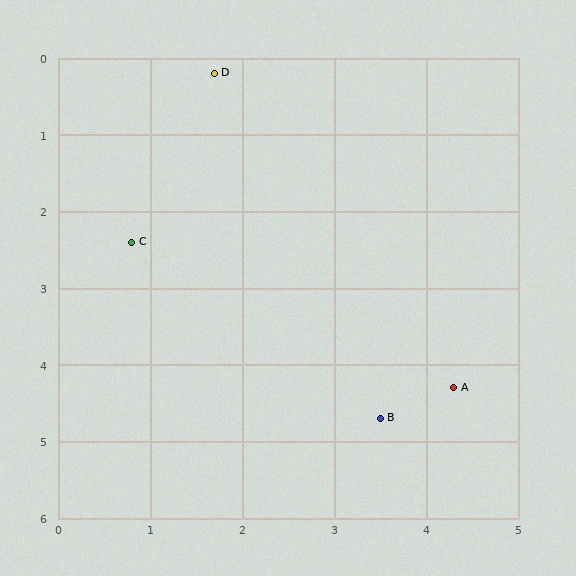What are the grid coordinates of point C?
Point C is at approximately (0.8, 2.4).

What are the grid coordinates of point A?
Point A is at approximately (4.3, 4.3).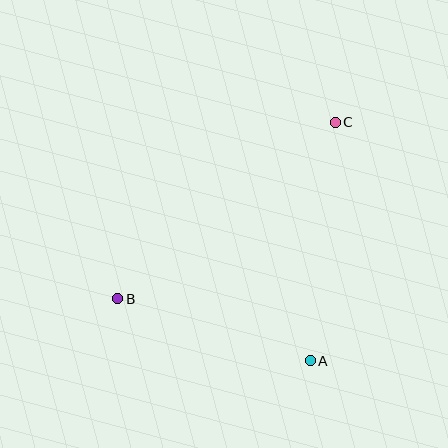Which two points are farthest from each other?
Points B and C are farthest from each other.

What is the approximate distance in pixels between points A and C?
The distance between A and C is approximately 240 pixels.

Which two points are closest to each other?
Points A and B are closest to each other.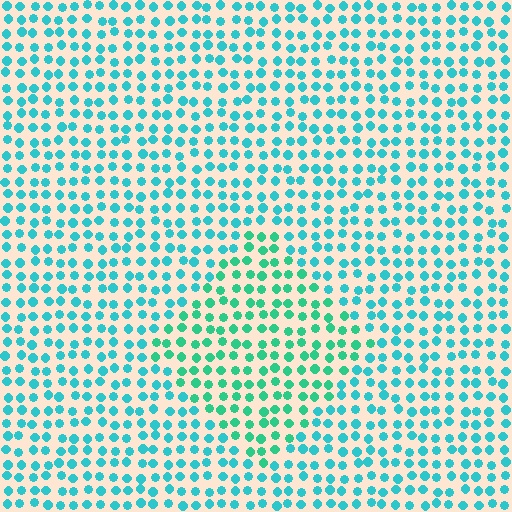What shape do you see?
I see a diamond.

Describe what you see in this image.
The image is filled with small cyan elements in a uniform arrangement. A diamond-shaped region is visible where the elements are tinted to a slightly different hue, forming a subtle color boundary.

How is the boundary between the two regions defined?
The boundary is defined purely by a slight shift in hue (about 28 degrees). Spacing, size, and orientation are identical on both sides.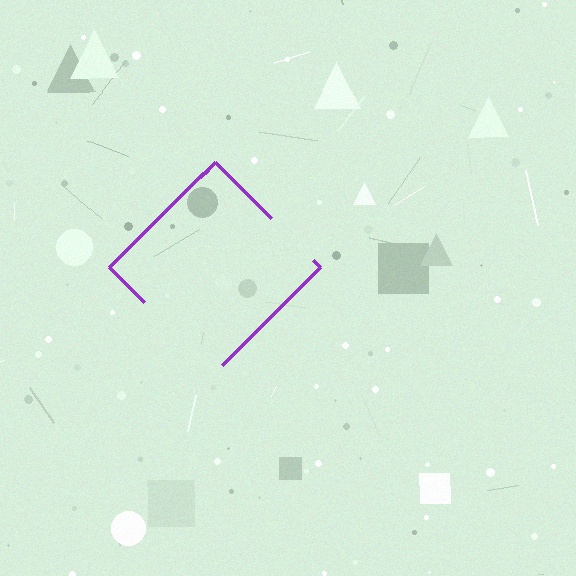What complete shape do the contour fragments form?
The contour fragments form a diamond.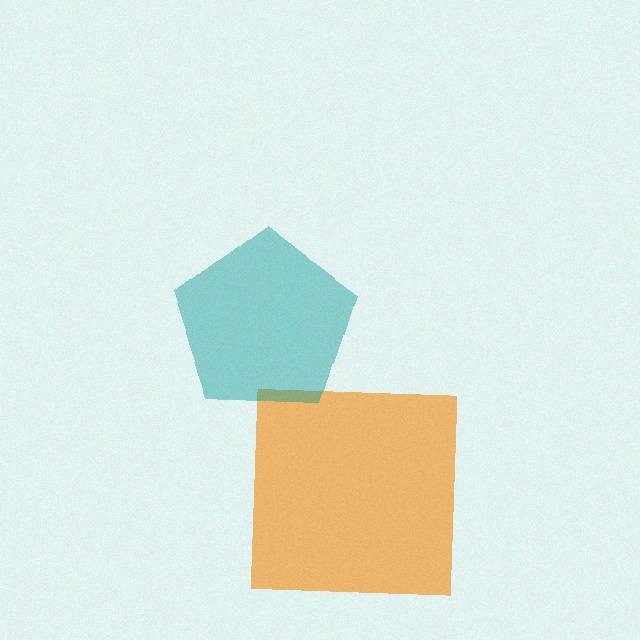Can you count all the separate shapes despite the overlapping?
Yes, there are 2 separate shapes.